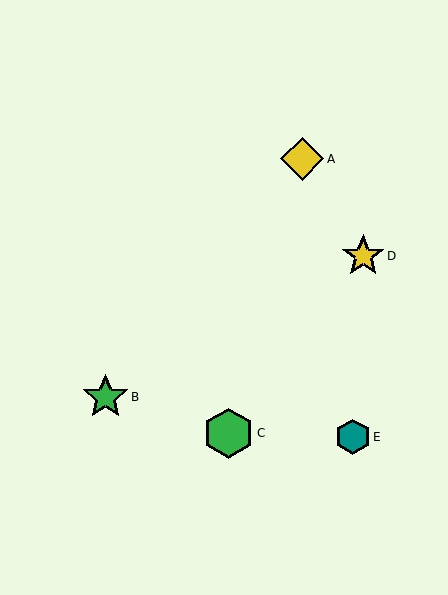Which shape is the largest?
The green hexagon (labeled C) is the largest.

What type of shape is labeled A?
Shape A is a yellow diamond.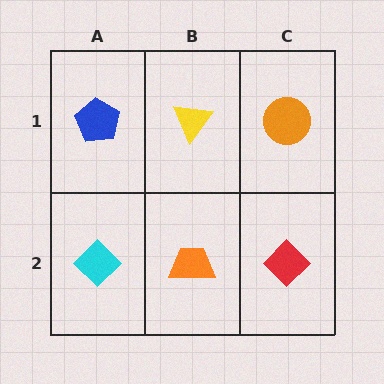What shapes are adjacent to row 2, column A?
A blue pentagon (row 1, column A), an orange trapezoid (row 2, column B).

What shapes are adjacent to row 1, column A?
A cyan diamond (row 2, column A), a yellow triangle (row 1, column B).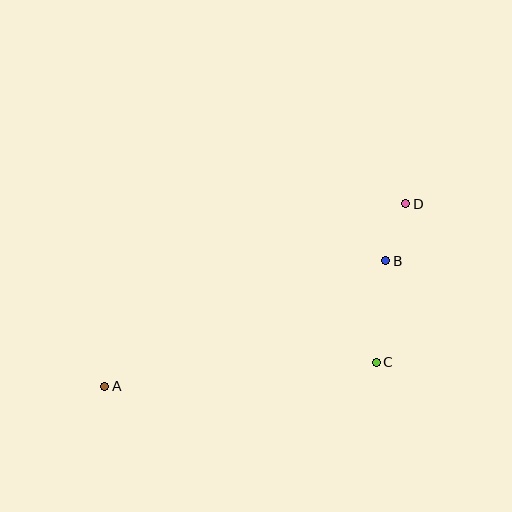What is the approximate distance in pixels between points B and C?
The distance between B and C is approximately 102 pixels.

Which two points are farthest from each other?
Points A and D are farthest from each other.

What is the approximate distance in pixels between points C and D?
The distance between C and D is approximately 161 pixels.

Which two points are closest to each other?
Points B and D are closest to each other.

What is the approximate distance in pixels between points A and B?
The distance between A and B is approximately 308 pixels.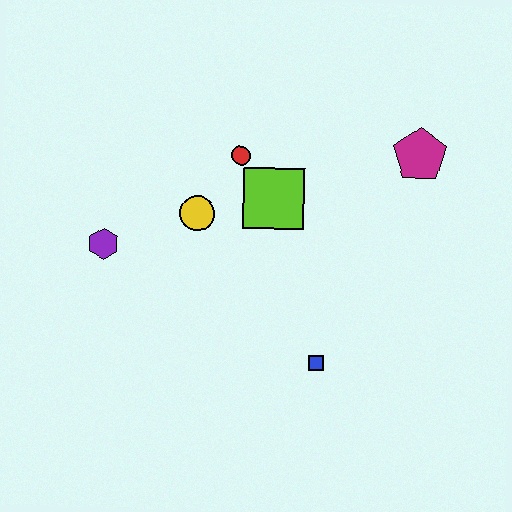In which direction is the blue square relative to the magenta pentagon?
The blue square is below the magenta pentagon.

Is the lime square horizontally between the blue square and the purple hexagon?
Yes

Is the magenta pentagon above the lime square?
Yes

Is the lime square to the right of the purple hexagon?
Yes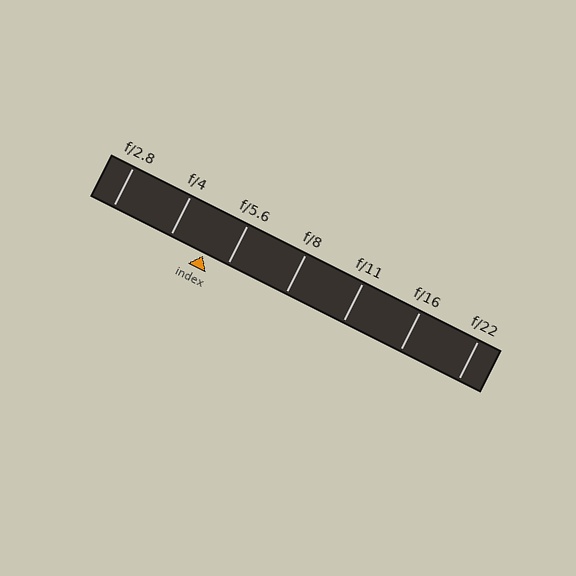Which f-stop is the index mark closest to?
The index mark is closest to f/5.6.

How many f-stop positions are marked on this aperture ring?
There are 7 f-stop positions marked.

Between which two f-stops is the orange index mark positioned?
The index mark is between f/4 and f/5.6.